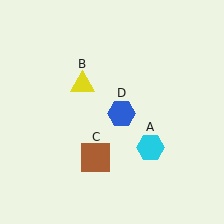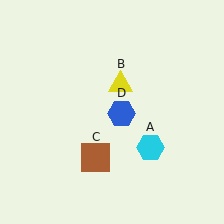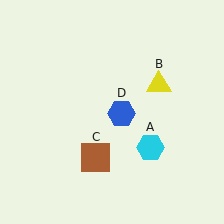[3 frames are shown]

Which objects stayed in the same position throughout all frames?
Cyan hexagon (object A) and brown square (object C) and blue hexagon (object D) remained stationary.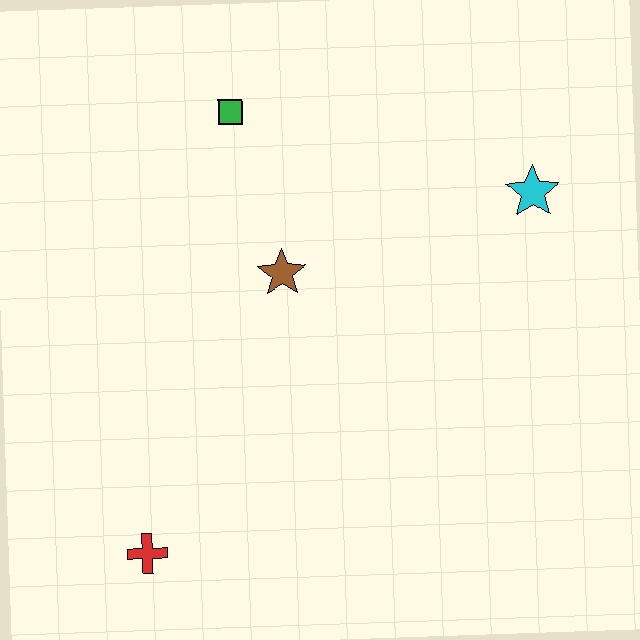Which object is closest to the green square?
The brown star is closest to the green square.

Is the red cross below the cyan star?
Yes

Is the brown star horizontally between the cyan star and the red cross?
Yes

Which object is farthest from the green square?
The red cross is farthest from the green square.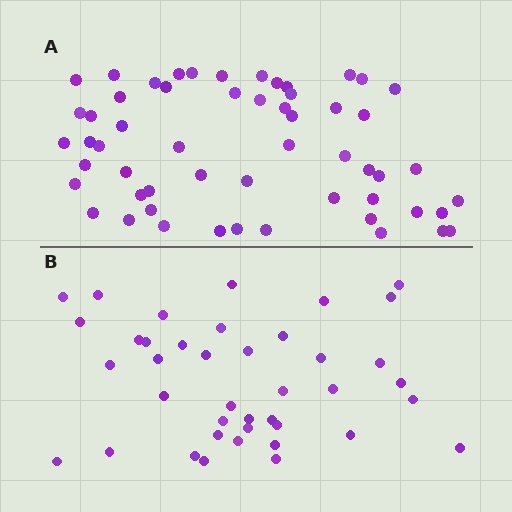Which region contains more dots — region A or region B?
Region A (the top region) has more dots.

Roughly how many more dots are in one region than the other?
Region A has approximately 15 more dots than region B.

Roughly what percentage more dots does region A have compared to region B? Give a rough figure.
About 40% more.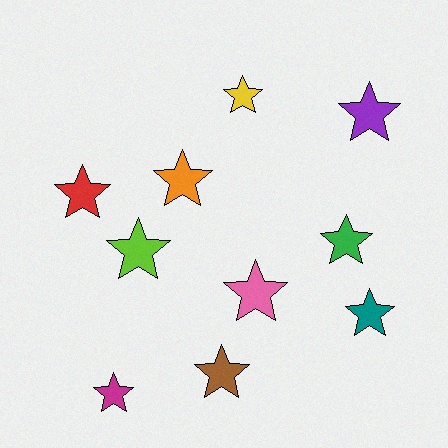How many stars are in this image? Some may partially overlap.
There are 10 stars.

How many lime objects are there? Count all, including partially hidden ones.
There is 1 lime object.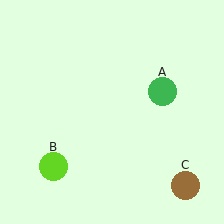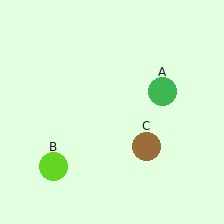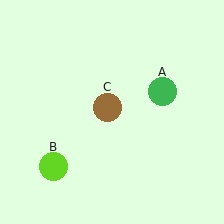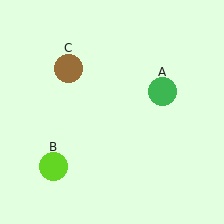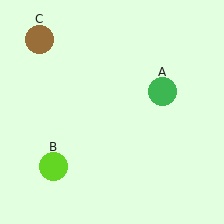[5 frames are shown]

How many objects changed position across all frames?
1 object changed position: brown circle (object C).